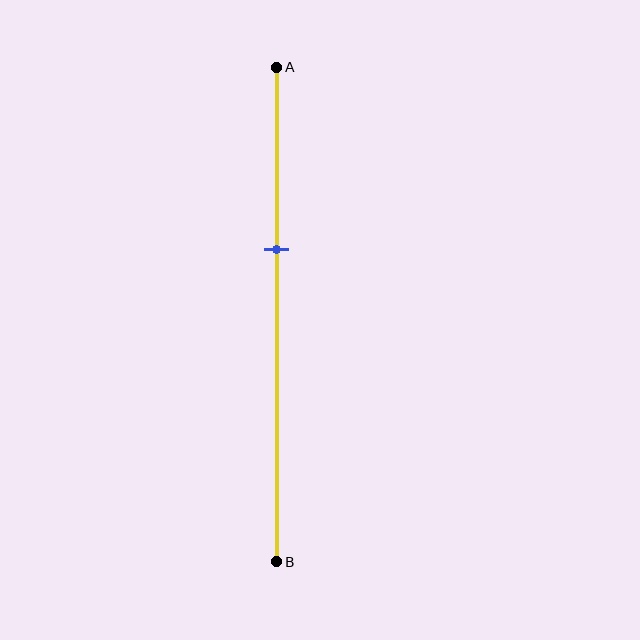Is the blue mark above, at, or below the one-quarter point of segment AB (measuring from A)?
The blue mark is below the one-quarter point of segment AB.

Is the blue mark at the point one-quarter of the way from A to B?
No, the mark is at about 35% from A, not at the 25% one-quarter point.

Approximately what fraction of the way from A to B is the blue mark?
The blue mark is approximately 35% of the way from A to B.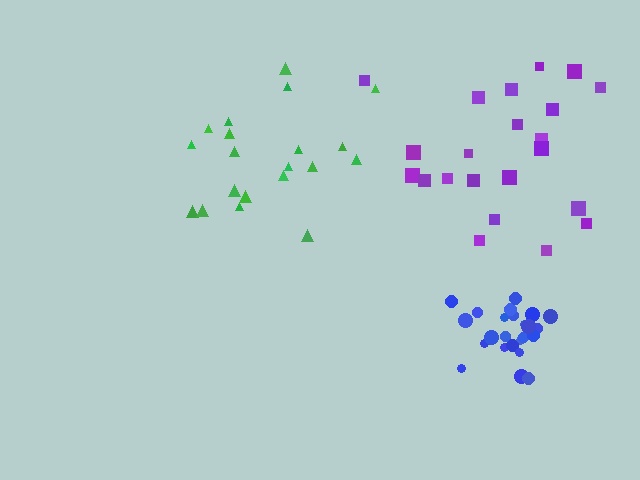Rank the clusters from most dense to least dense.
blue, green, purple.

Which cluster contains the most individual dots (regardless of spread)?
Blue (24).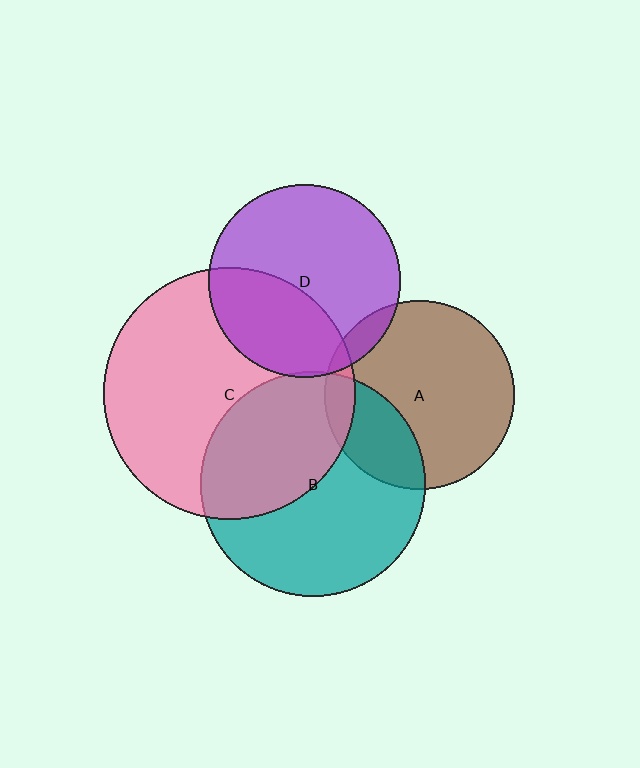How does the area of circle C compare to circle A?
Approximately 1.8 times.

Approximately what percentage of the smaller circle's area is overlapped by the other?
Approximately 10%.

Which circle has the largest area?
Circle C (pink).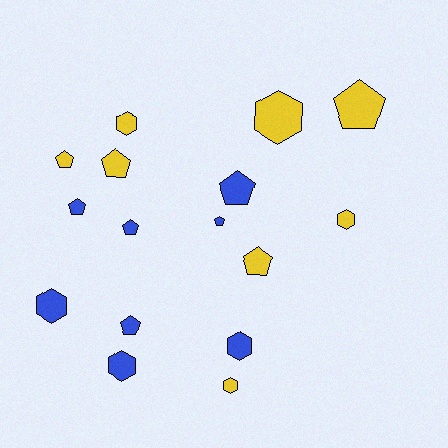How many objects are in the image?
There are 16 objects.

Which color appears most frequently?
Blue, with 8 objects.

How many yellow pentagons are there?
There are 4 yellow pentagons.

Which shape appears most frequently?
Pentagon, with 9 objects.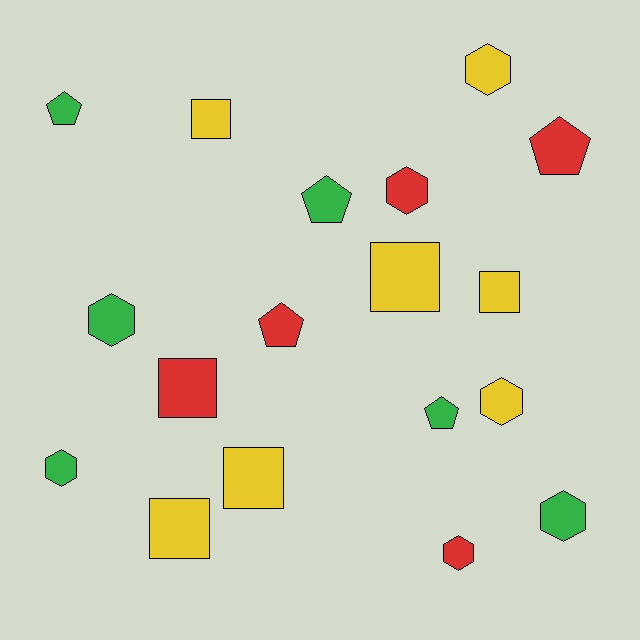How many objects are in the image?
There are 18 objects.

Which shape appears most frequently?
Hexagon, with 7 objects.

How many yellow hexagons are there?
There are 2 yellow hexagons.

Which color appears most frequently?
Yellow, with 7 objects.